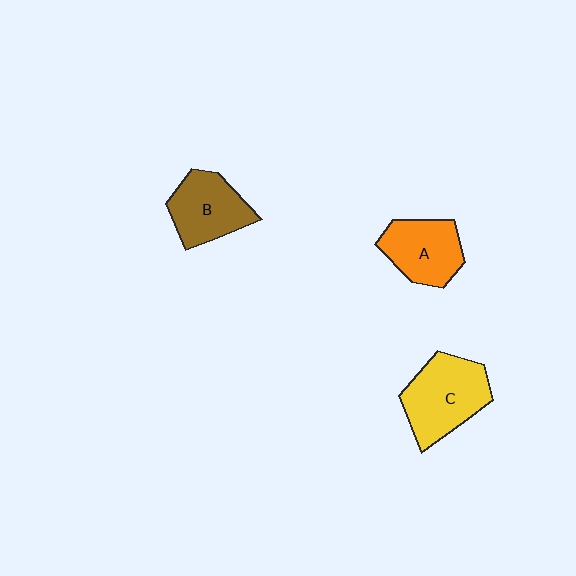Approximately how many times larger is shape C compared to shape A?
Approximately 1.3 times.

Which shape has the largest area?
Shape C (yellow).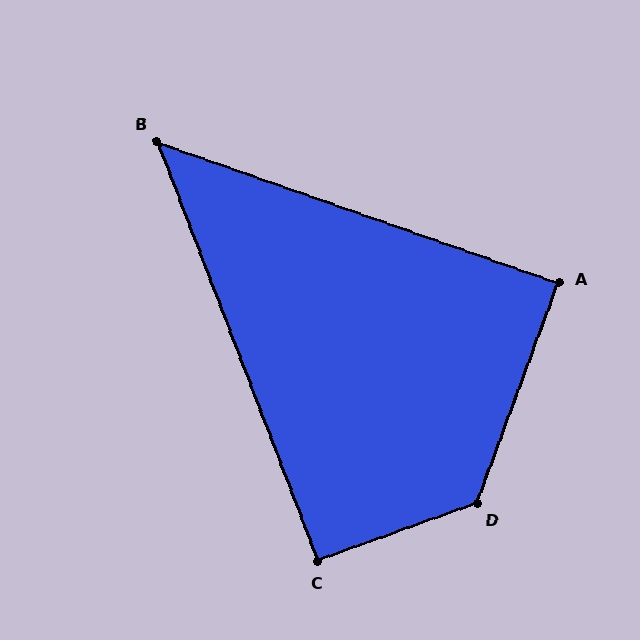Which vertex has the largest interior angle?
D, at approximately 130 degrees.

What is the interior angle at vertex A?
Approximately 89 degrees (approximately right).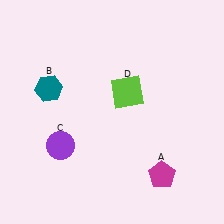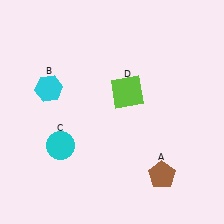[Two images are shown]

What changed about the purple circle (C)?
In Image 1, C is purple. In Image 2, it changed to cyan.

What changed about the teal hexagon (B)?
In Image 1, B is teal. In Image 2, it changed to cyan.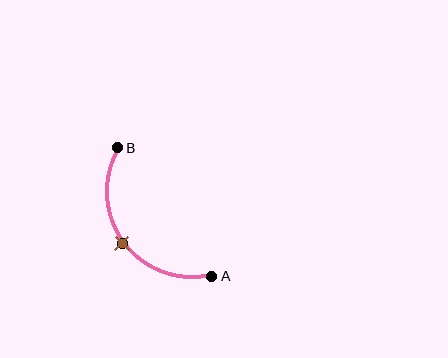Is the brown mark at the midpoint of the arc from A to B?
Yes. The brown mark lies on the arc at equal arc-length from both A and B — it is the arc midpoint.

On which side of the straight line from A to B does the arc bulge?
The arc bulges below and to the left of the straight line connecting A and B.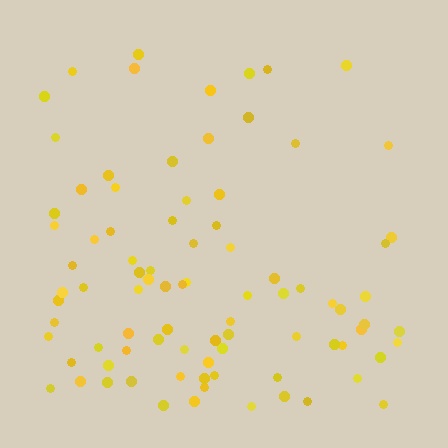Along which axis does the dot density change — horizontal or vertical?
Vertical.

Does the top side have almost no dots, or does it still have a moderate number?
Still a moderate number, just noticeably fewer than the bottom.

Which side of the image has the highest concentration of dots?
The bottom.